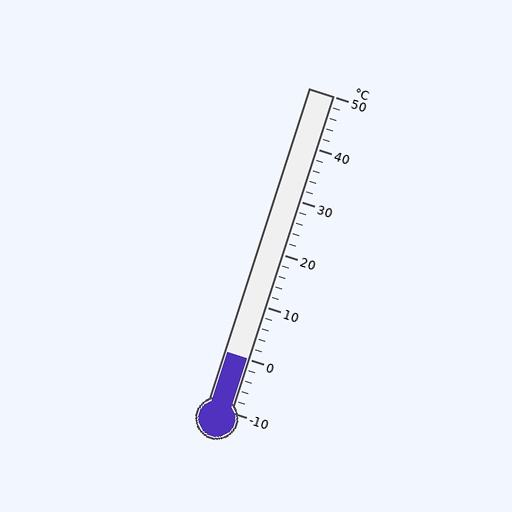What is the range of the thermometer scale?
The thermometer scale ranges from -10°C to 50°C.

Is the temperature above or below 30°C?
The temperature is below 30°C.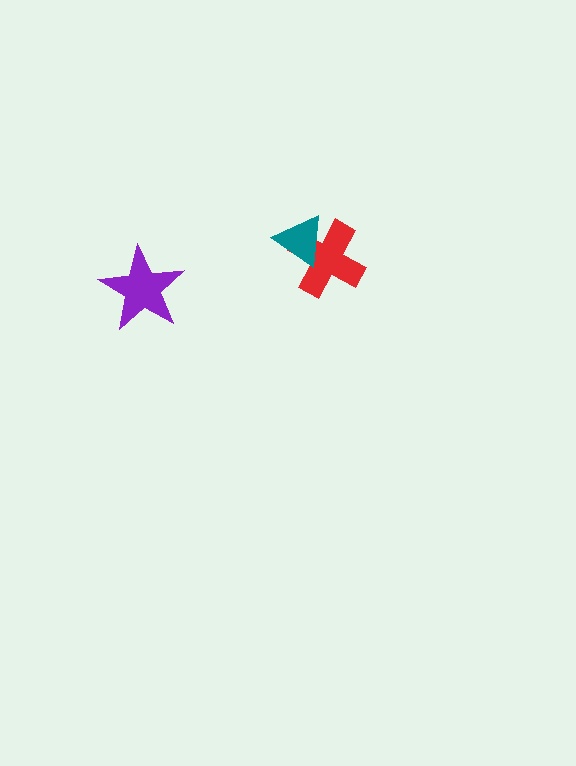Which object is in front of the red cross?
The teal triangle is in front of the red cross.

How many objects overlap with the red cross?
1 object overlaps with the red cross.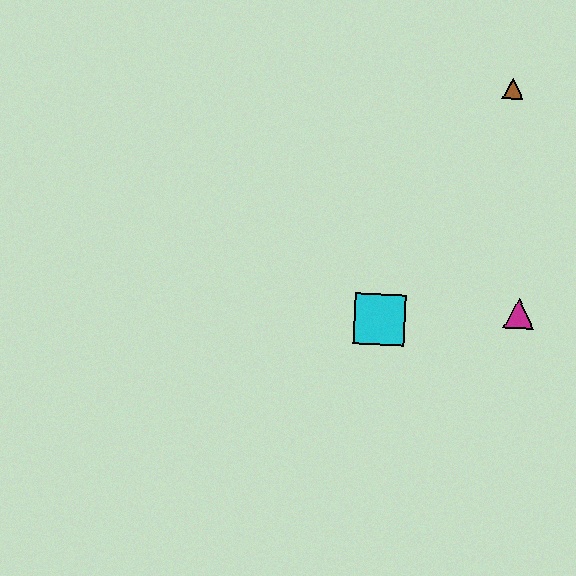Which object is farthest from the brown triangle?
The cyan square is farthest from the brown triangle.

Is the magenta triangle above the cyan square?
Yes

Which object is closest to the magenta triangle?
The cyan square is closest to the magenta triangle.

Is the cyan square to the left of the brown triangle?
Yes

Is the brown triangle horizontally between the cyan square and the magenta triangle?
Yes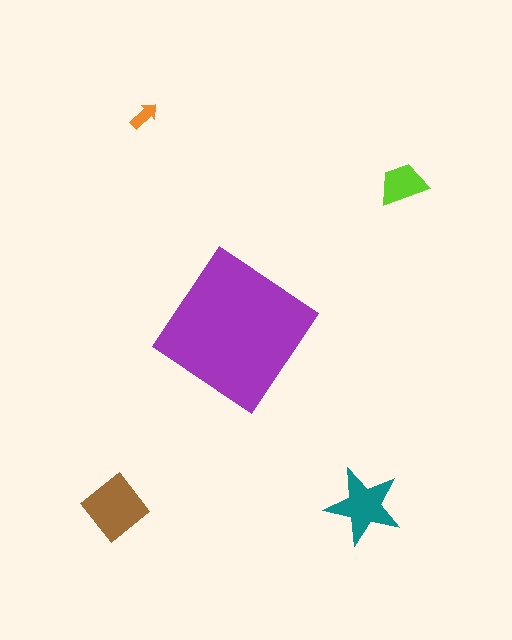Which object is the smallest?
The orange arrow.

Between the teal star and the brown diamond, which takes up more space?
The brown diamond.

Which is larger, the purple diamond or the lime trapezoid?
The purple diamond.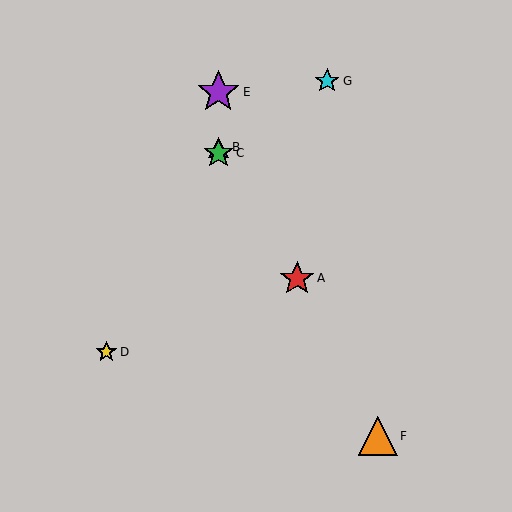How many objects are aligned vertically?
3 objects (B, C, E) are aligned vertically.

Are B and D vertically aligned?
No, B is at x≈218 and D is at x≈106.